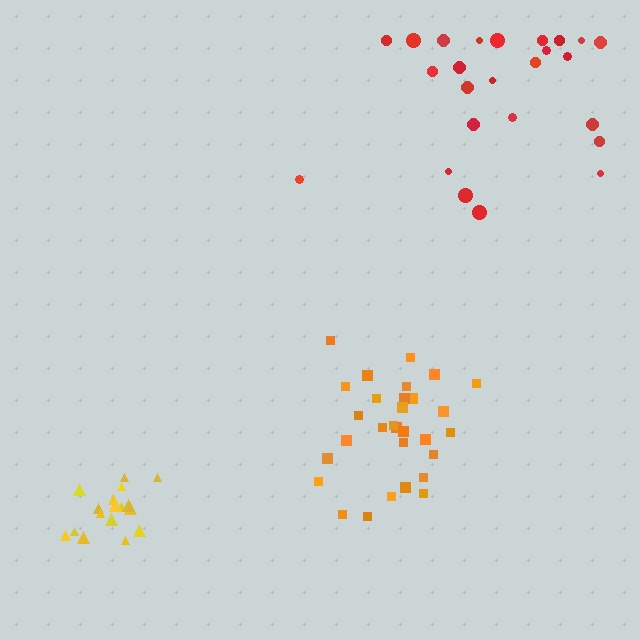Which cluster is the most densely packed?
Yellow.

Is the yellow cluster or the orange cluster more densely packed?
Yellow.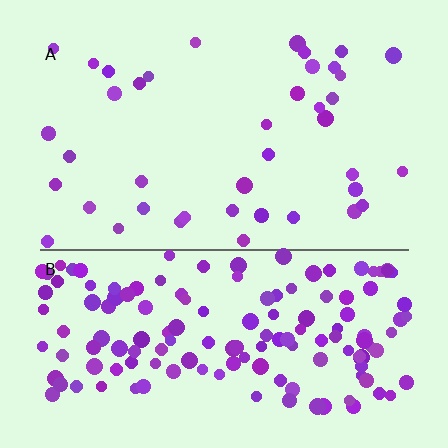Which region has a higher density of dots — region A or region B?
B (the bottom).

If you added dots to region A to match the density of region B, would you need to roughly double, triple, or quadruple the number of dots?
Approximately quadruple.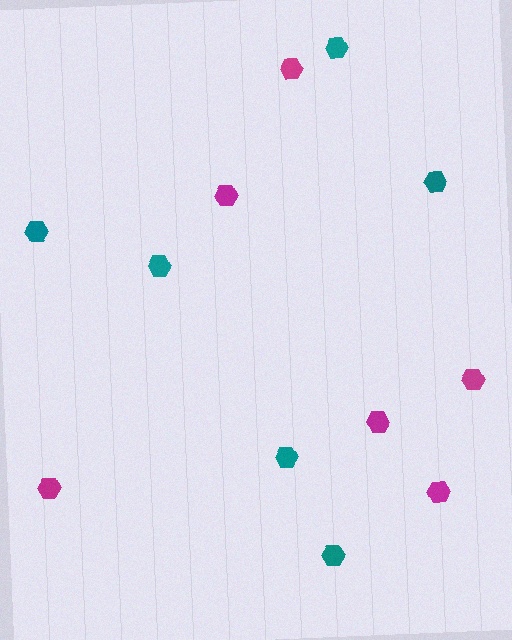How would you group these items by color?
There are 2 groups: one group of teal hexagons (6) and one group of magenta hexagons (6).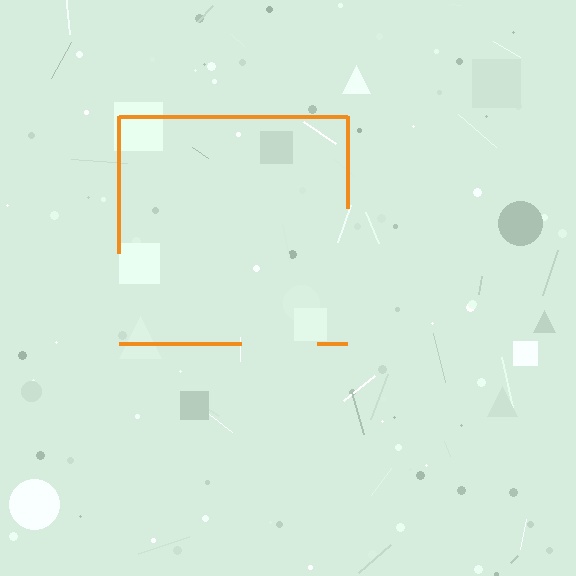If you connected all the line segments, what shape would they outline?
They would outline a square.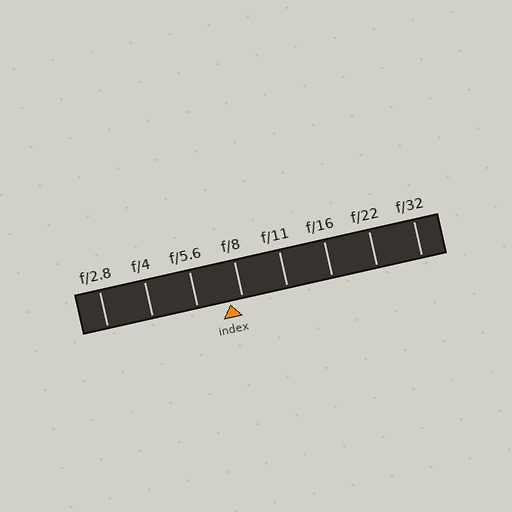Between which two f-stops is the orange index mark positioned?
The index mark is between f/5.6 and f/8.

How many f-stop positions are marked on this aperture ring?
There are 8 f-stop positions marked.